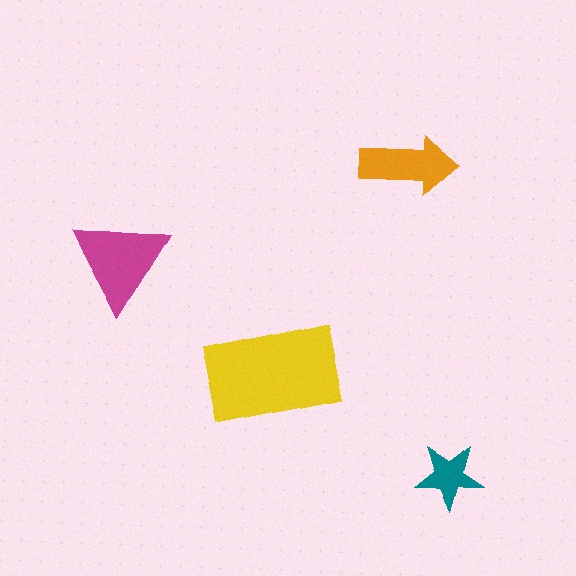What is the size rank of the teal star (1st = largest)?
4th.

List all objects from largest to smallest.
The yellow rectangle, the magenta triangle, the orange arrow, the teal star.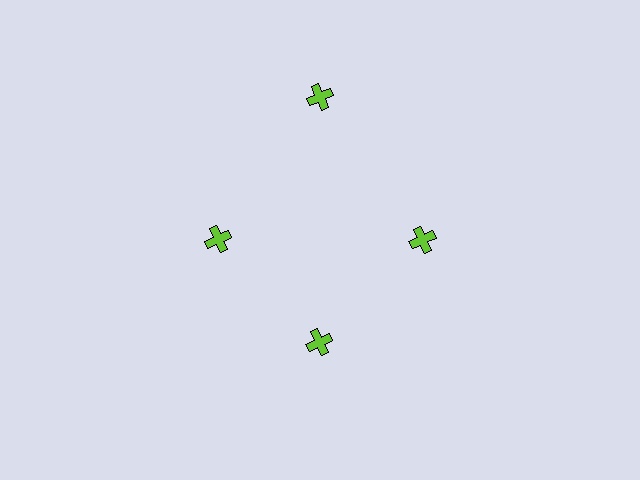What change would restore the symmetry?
The symmetry would be restored by moving it inward, back onto the ring so that all 4 crosses sit at equal angles and equal distance from the center.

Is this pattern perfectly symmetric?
No. The 4 lime crosses are arranged in a ring, but one element near the 12 o'clock position is pushed outward from the center, breaking the 4-fold rotational symmetry.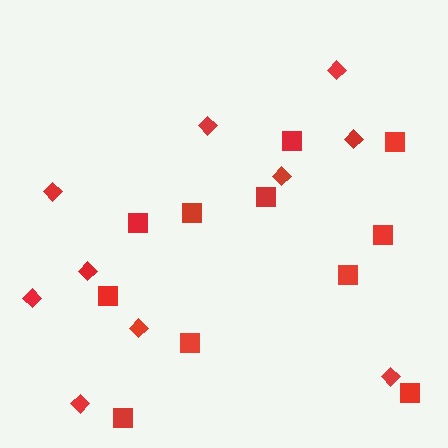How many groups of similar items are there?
There are 2 groups: one group of squares (11) and one group of diamonds (10).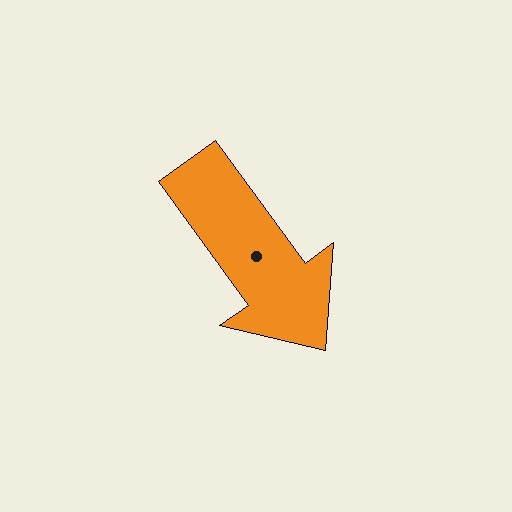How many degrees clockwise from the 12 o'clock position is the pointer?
Approximately 144 degrees.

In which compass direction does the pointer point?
Southeast.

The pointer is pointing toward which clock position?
Roughly 5 o'clock.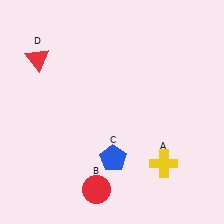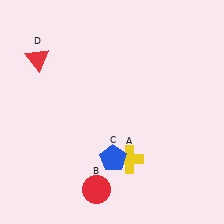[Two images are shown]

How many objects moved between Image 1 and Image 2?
1 object moved between the two images.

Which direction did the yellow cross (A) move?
The yellow cross (A) moved left.